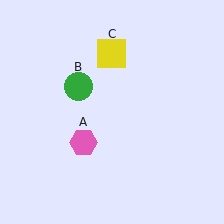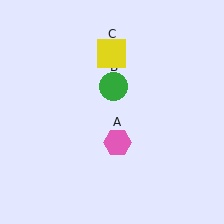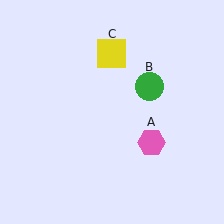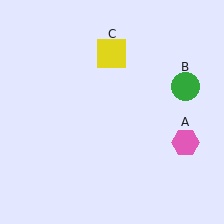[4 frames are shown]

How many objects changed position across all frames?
2 objects changed position: pink hexagon (object A), green circle (object B).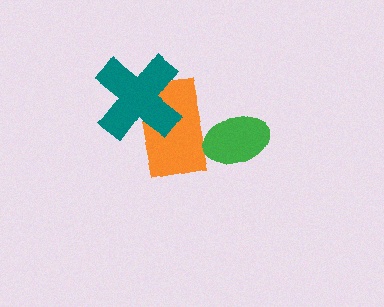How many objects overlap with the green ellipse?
1 object overlaps with the green ellipse.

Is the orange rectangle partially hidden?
Yes, it is partially covered by another shape.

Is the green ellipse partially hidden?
No, no other shape covers it.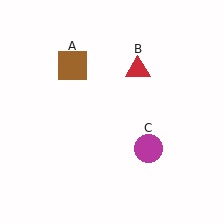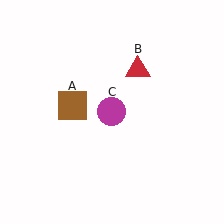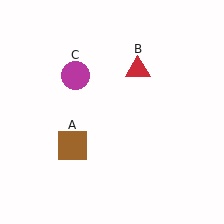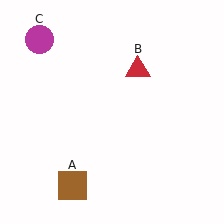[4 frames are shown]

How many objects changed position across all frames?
2 objects changed position: brown square (object A), magenta circle (object C).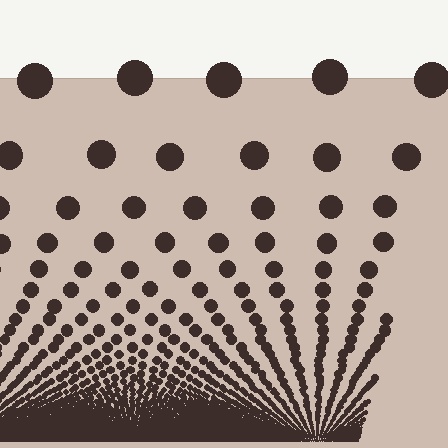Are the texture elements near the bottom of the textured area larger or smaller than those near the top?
Smaller. The gradient is inverted — elements near the bottom are smaller and denser.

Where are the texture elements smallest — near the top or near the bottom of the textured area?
Near the bottom.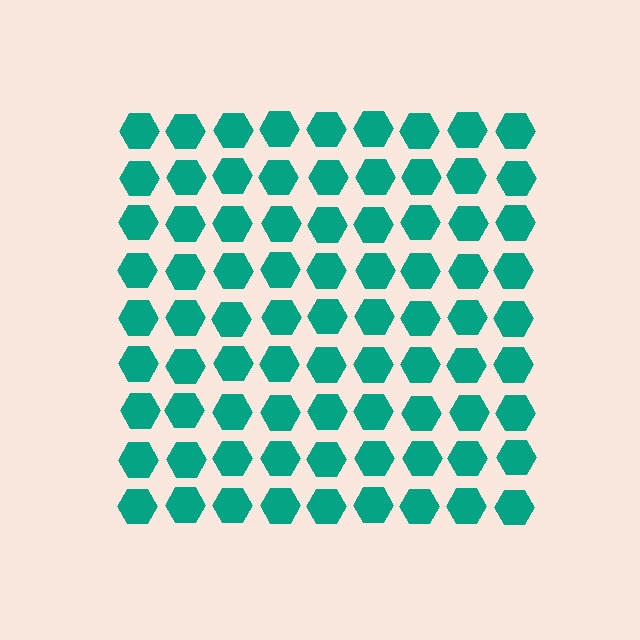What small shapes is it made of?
It is made of small hexagons.